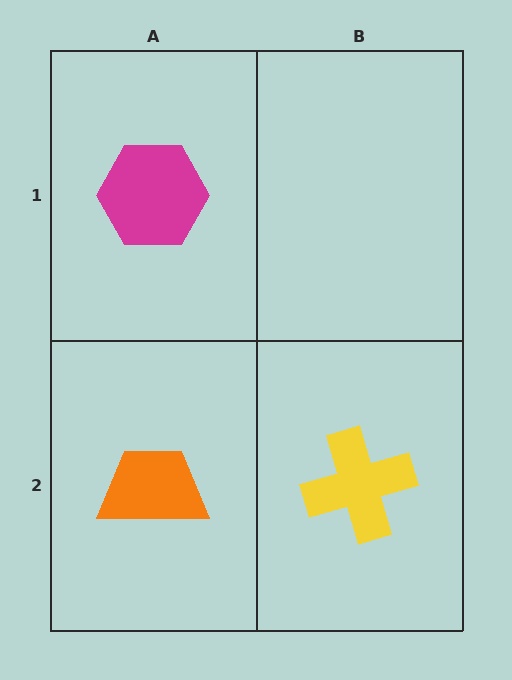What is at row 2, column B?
A yellow cross.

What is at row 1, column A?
A magenta hexagon.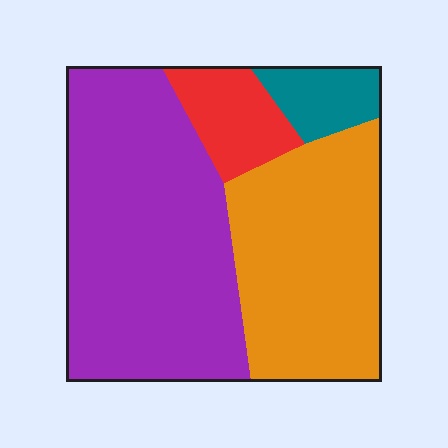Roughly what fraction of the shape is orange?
Orange covers 34% of the shape.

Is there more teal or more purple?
Purple.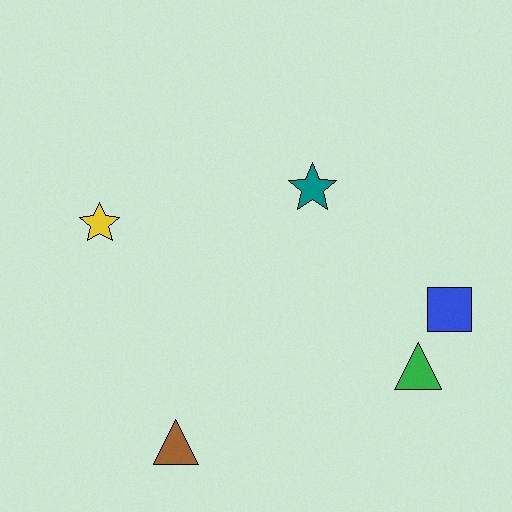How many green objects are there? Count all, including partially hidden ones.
There is 1 green object.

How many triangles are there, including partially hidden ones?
There are 2 triangles.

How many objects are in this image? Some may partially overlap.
There are 5 objects.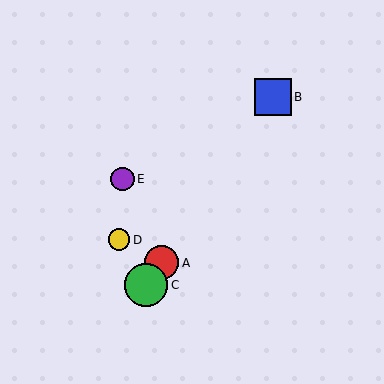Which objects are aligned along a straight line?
Objects A, B, C are aligned along a straight line.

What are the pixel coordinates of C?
Object C is at (146, 285).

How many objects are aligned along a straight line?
3 objects (A, B, C) are aligned along a straight line.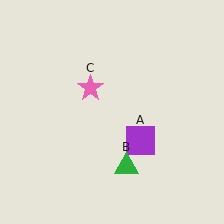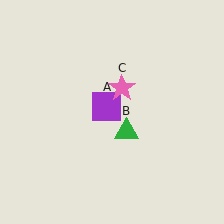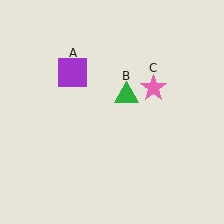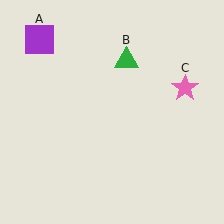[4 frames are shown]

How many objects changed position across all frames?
3 objects changed position: purple square (object A), green triangle (object B), pink star (object C).